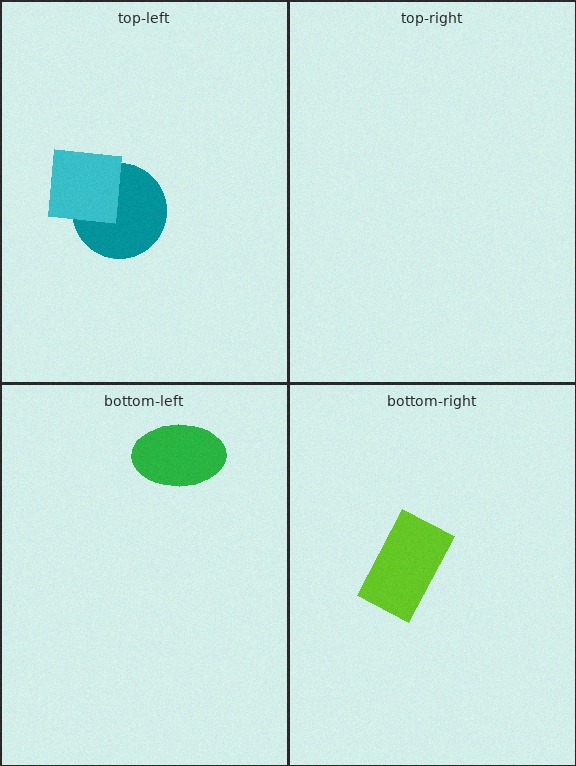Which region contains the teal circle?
The top-left region.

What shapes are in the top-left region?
The teal circle, the cyan square.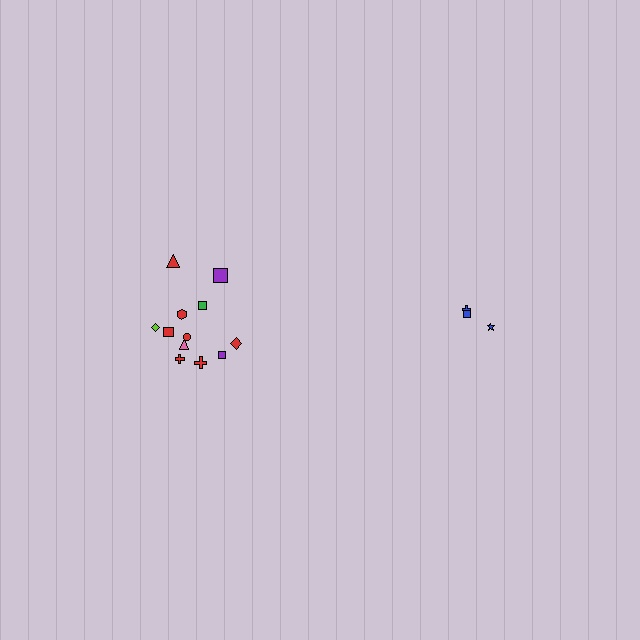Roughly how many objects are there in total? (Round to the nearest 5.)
Roughly 15 objects in total.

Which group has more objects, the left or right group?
The left group.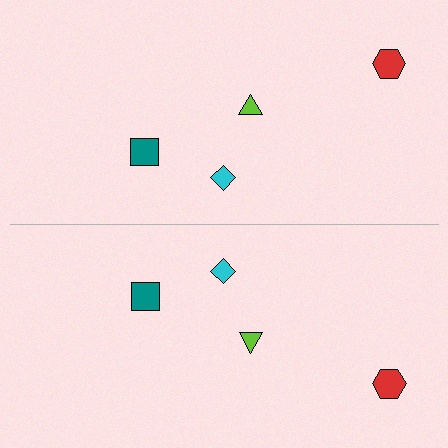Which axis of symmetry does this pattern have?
The pattern has a horizontal axis of symmetry running through the center of the image.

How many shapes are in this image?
There are 8 shapes in this image.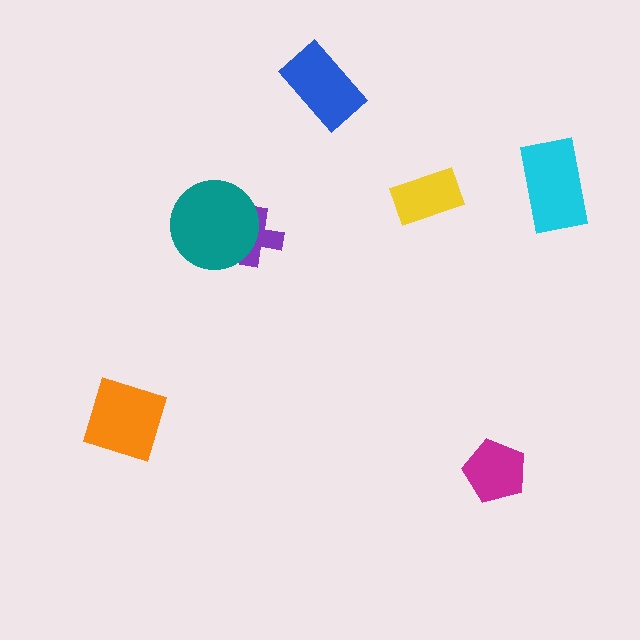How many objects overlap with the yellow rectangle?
0 objects overlap with the yellow rectangle.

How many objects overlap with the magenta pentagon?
0 objects overlap with the magenta pentagon.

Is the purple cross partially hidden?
Yes, it is partially covered by another shape.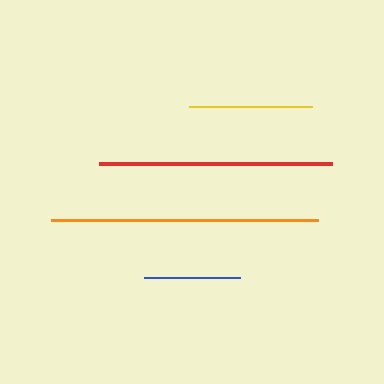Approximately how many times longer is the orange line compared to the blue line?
The orange line is approximately 2.8 times the length of the blue line.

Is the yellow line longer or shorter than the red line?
The red line is longer than the yellow line.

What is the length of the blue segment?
The blue segment is approximately 96 pixels long.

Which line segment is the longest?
The orange line is the longest at approximately 267 pixels.